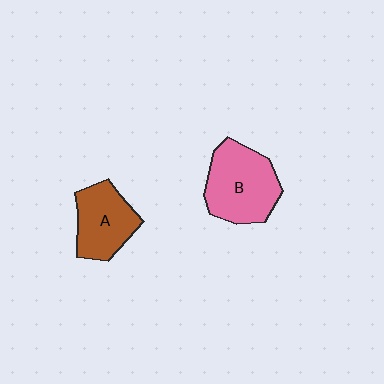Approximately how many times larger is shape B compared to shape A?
Approximately 1.3 times.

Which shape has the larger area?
Shape B (pink).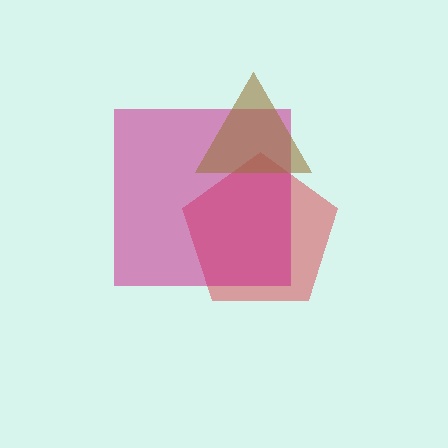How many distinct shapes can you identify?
There are 3 distinct shapes: a red pentagon, a magenta square, a brown triangle.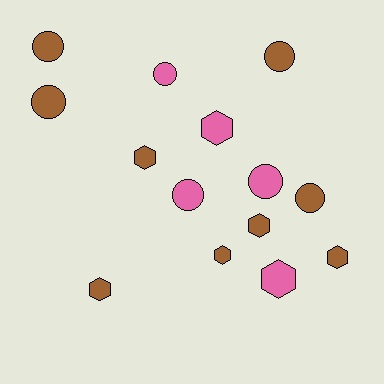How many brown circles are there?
There are 4 brown circles.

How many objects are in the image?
There are 14 objects.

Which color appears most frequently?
Brown, with 9 objects.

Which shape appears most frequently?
Hexagon, with 7 objects.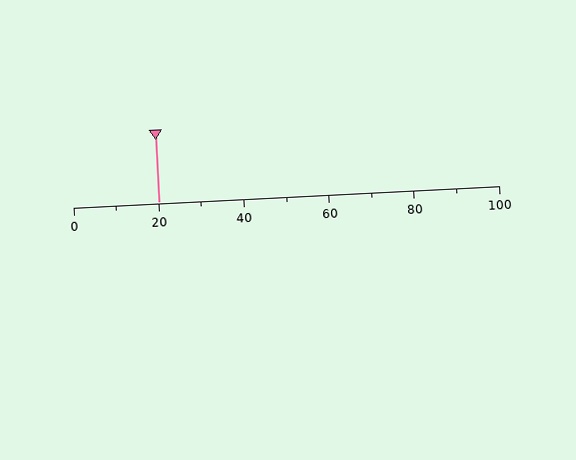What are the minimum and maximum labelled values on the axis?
The axis runs from 0 to 100.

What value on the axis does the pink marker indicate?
The marker indicates approximately 20.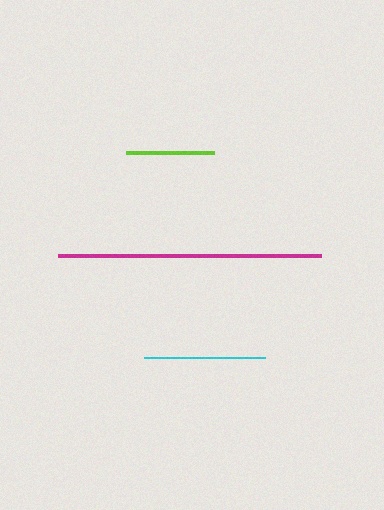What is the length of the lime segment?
The lime segment is approximately 88 pixels long.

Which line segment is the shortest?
The lime line is the shortest at approximately 88 pixels.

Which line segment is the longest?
The magenta line is the longest at approximately 263 pixels.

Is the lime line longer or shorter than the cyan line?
The cyan line is longer than the lime line.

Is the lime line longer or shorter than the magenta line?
The magenta line is longer than the lime line.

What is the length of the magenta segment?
The magenta segment is approximately 263 pixels long.